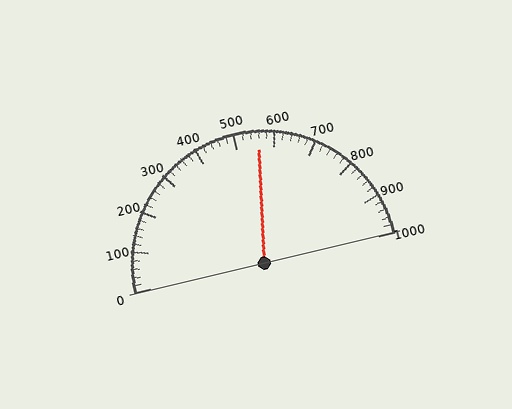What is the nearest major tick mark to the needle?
The nearest major tick mark is 600.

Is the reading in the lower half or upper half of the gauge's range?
The reading is in the upper half of the range (0 to 1000).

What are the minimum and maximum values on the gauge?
The gauge ranges from 0 to 1000.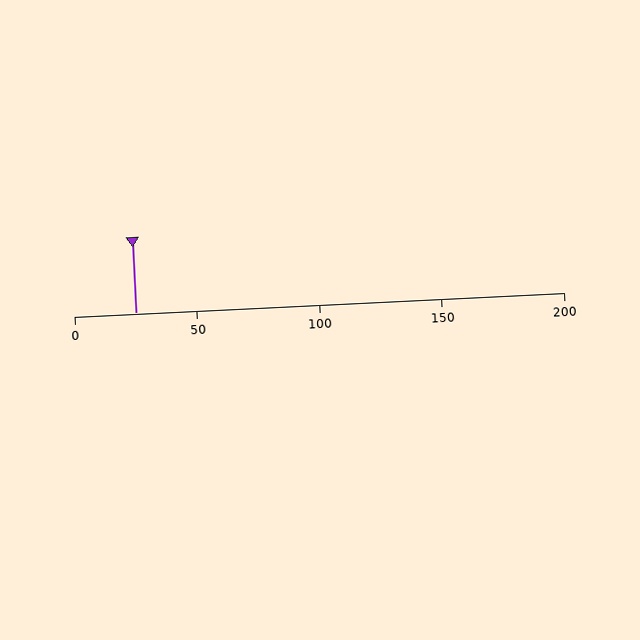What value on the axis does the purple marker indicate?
The marker indicates approximately 25.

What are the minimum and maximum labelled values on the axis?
The axis runs from 0 to 200.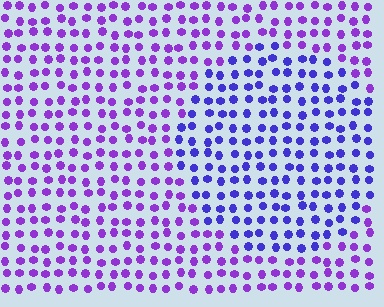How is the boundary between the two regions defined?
The boundary is defined purely by a slight shift in hue (about 31 degrees). Spacing, size, and orientation are identical on both sides.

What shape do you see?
I see a circle.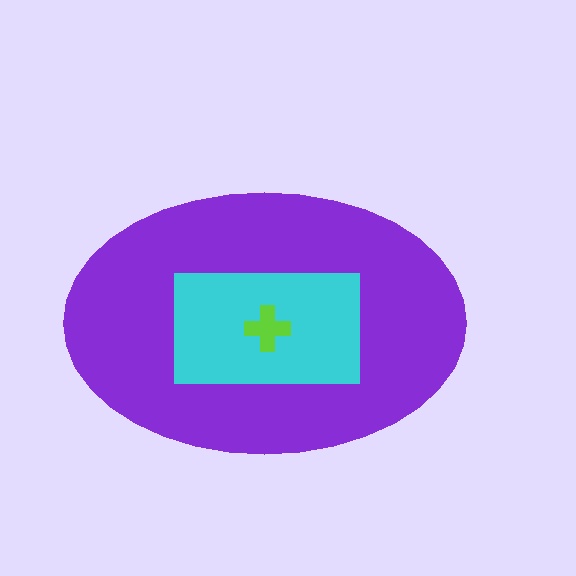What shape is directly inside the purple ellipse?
The cyan rectangle.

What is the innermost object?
The lime cross.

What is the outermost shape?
The purple ellipse.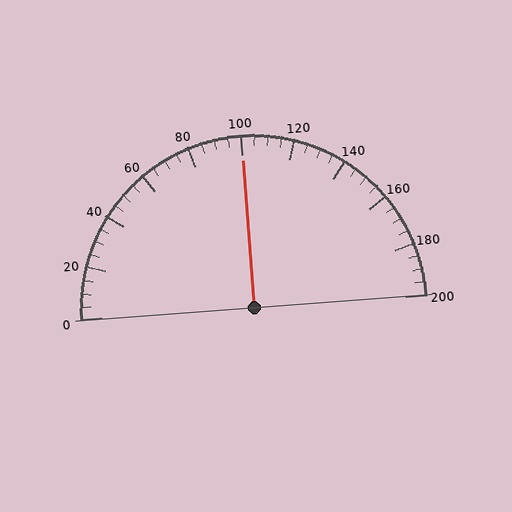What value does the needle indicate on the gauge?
The needle indicates approximately 100.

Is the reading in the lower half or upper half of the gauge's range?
The reading is in the upper half of the range (0 to 200).